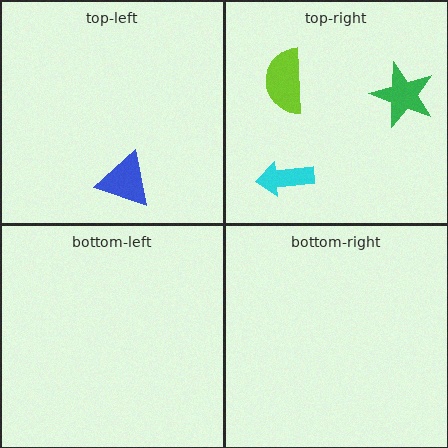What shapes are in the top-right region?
The cyan arrow, the lime semicircle, the green star.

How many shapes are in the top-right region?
3.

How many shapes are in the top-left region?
1.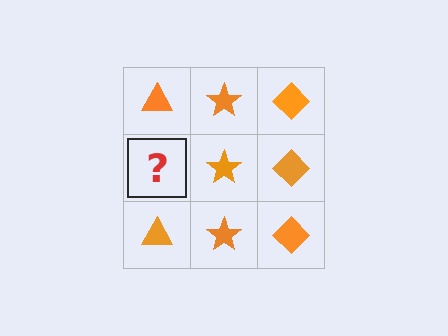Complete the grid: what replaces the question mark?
The question mark should be replaced with an orange triangle.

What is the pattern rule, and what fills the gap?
The rule is that each column has a consistent shape. The gap should be filled with an orange triangle.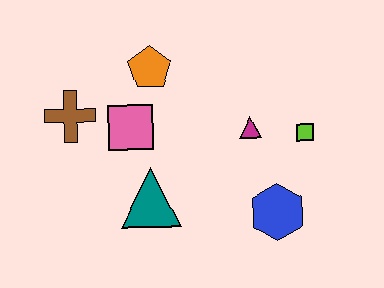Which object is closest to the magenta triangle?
The lime square is closest to the magenta triangle.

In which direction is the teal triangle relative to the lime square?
The teal triangle is to the left of the lime square.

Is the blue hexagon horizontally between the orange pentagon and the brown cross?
No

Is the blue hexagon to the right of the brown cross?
Yes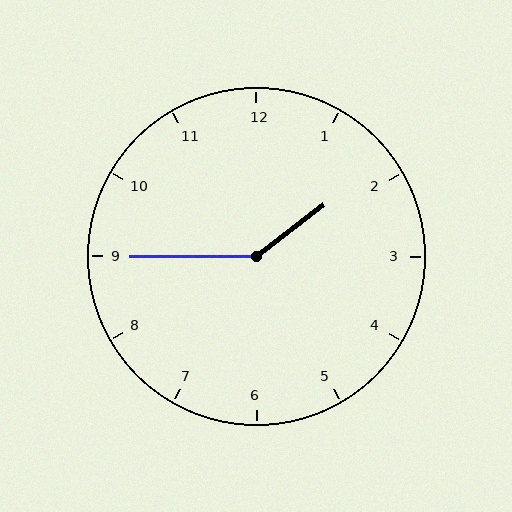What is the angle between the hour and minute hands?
Approximately 142 degrees.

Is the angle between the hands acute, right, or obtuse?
It is obtuse.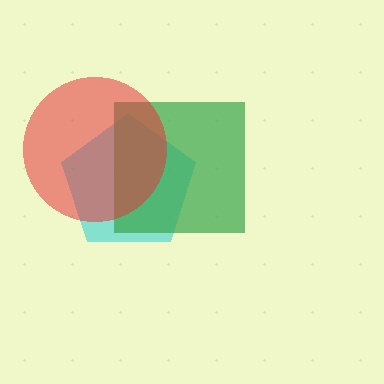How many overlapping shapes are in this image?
There are 3 overlapping shapes in the image.